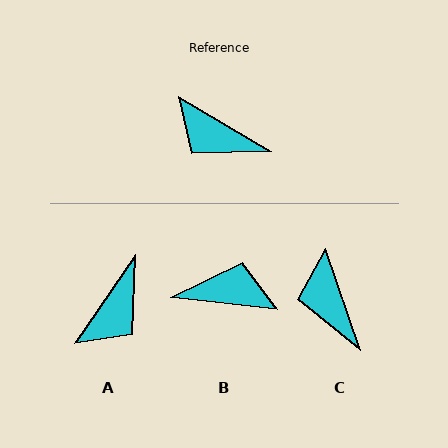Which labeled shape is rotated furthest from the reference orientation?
B, about 156 degrees away.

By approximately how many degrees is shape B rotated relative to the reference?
Approximately 156 degrees clockwise.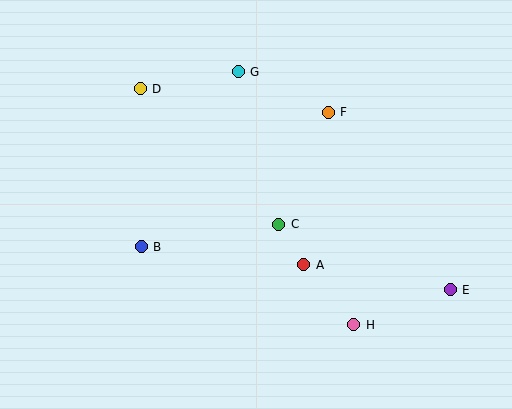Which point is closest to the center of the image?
Point C at (279, 224) is closest to the center.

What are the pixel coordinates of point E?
Point E is at (450, 290).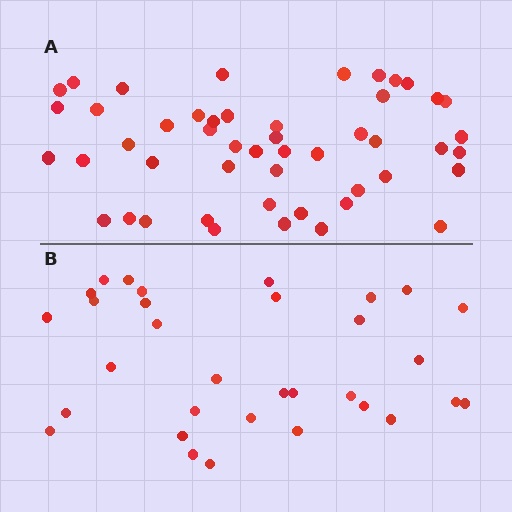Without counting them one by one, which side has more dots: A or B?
Region A (the top region) has more dots.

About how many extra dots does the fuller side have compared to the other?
Region A has approximately 15 more dots than region B.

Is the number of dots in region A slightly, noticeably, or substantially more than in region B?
Region A has substantially more. The ratio is roughly 1.5 to 1.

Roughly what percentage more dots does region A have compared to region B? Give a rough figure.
About 55% more.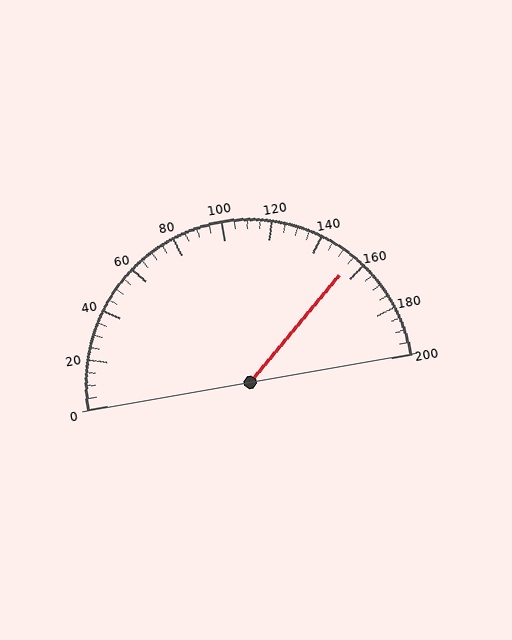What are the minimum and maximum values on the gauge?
The gauge ranges from 0 to 200.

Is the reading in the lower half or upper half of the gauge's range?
The reading is in the upper half of the range (0 to 200).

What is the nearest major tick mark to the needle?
The nearest major tick mark is 160.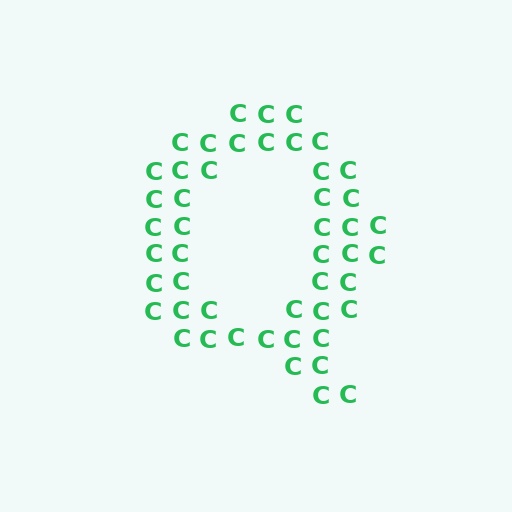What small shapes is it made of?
It is made of small letter C's.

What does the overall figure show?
The overall figure shows the letter Q.